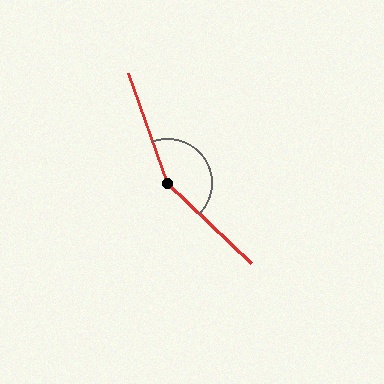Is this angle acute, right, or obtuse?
It is obtuse.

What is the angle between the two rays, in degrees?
Approximately 153 degrees.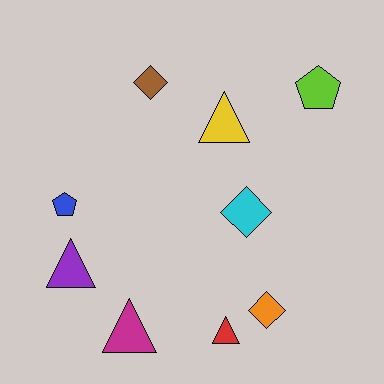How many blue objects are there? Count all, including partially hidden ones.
There is 1 blue object.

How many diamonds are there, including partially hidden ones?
There are 3 diamonds.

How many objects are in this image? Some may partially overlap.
There are 9 objects.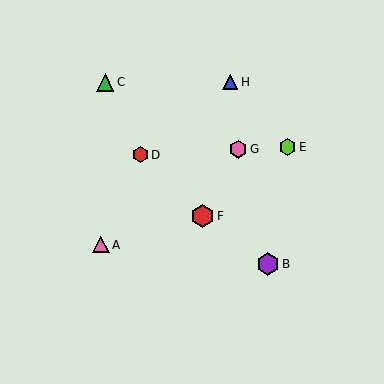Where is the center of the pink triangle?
The center of the pink triangle is at (101, 245).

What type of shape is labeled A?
Shape A is a pink triangle.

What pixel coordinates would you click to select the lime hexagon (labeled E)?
Click at (288, 147) to select the lime hexagon E.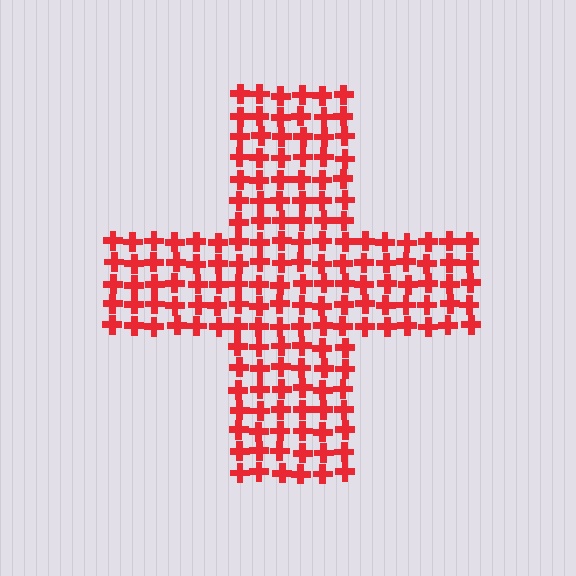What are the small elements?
The small elements are crosses.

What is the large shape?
The large shape is a cross.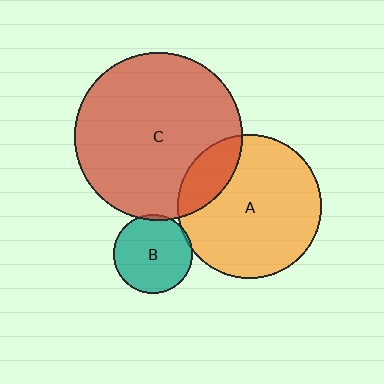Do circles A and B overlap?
Yes.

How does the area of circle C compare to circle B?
Approximately 4.6 times.